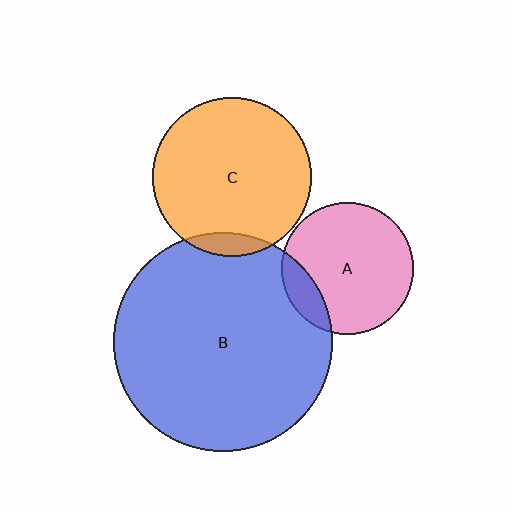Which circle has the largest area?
Circle B (blue).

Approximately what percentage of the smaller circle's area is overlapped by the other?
Approximately 15%.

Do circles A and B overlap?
Yes.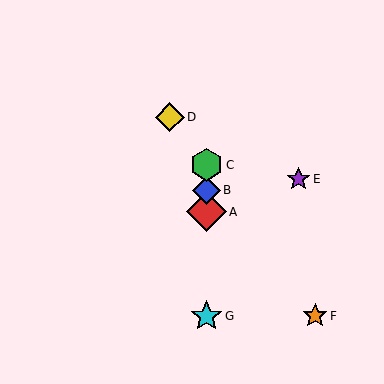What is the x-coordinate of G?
Object G is at x≈206.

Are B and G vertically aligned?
Yes, both are at x≈206.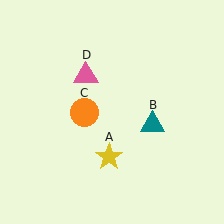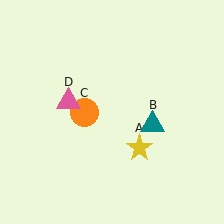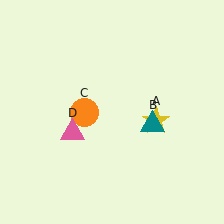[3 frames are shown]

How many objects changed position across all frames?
2 objects changed position: yellow star (object A), pink triangle (object D).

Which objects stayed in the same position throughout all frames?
Teal triangle (object B) and orange circle (object C) remained stationary.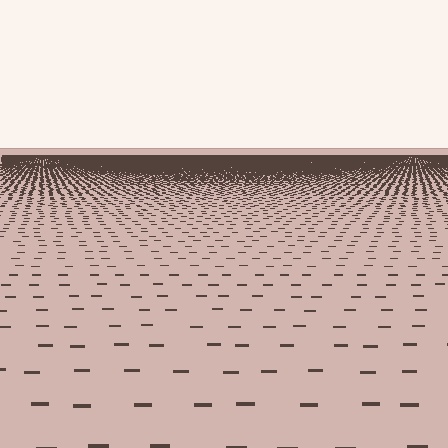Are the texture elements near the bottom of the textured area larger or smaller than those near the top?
Larger. Near the bottom, elements are closer to the viewer and appear at a bigger on-screen size.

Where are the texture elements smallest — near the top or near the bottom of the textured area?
Near the top.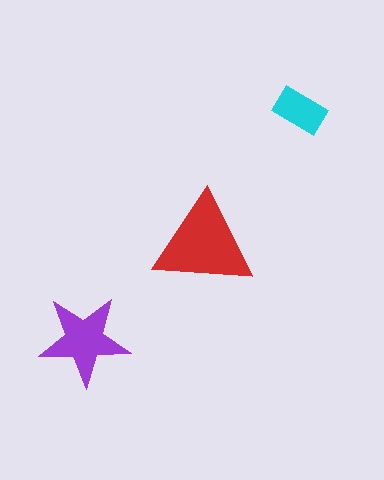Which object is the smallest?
The cyan rectangle.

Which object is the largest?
The red triangle.